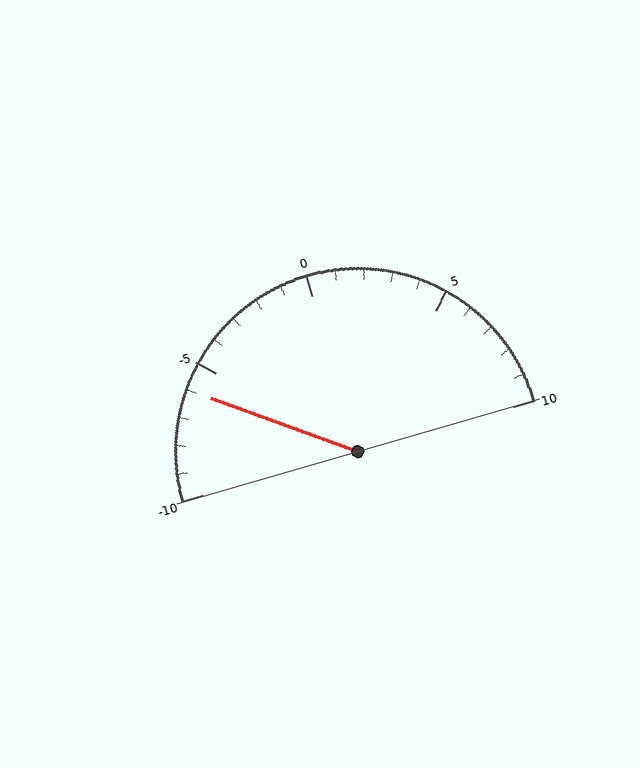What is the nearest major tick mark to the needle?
The nearest major tick mark is -5.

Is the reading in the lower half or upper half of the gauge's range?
The reading is in the lower half of the range (-10 to 10).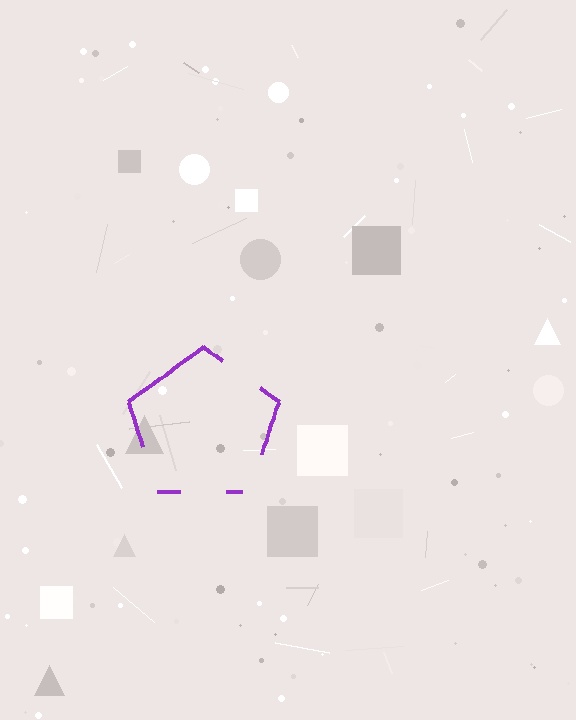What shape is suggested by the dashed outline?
The dashed outline suggests a pentagon.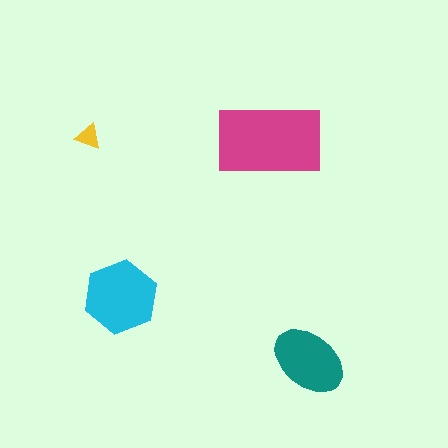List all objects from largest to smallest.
The magenta rectangle, the cyan hexagon, the teal ellipse, the yellow triangle.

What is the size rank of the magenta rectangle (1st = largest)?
1st.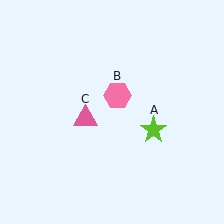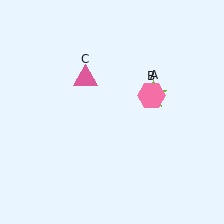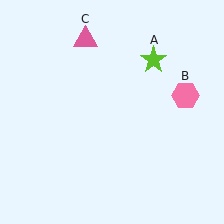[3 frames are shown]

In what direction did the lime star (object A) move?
The lime star (object A) moved up.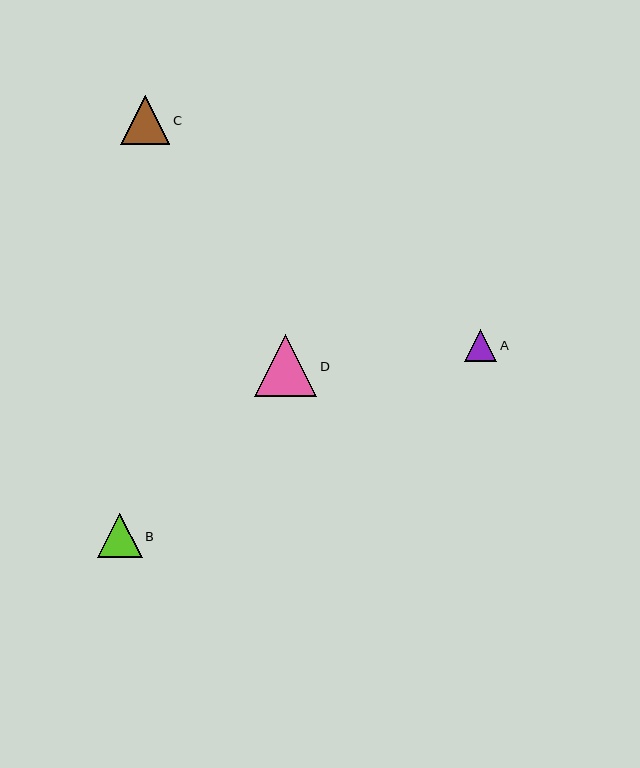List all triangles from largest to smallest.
From largest to smallest: D, C, B, A.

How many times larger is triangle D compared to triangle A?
Triangle D is approximately 1.9 times the size of triangle A.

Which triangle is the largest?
Triangle D is the largest with a size of approximately 62 pixels.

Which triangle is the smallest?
Triangle A is the smallest with a size of approximately 33 pixels.